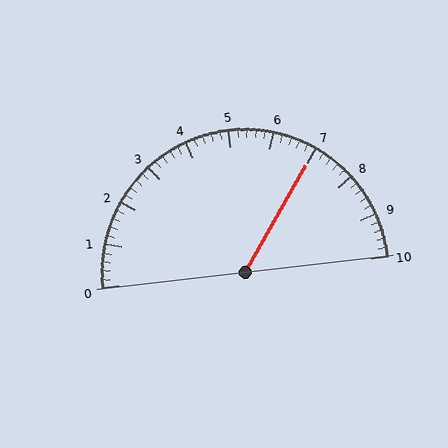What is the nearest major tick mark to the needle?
The nearest major tick mark is 7.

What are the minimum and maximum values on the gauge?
The gauge ranges from 0 to 10.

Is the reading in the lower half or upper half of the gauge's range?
The reading is in the upper half of the range (0 to 10).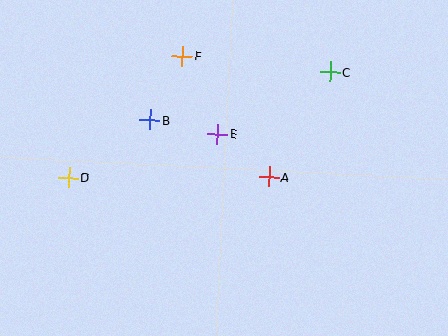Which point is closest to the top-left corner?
Point D is closest to the top-left corner.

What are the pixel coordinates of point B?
Point B is at (150, 120).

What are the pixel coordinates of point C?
Point C is at (330, 72).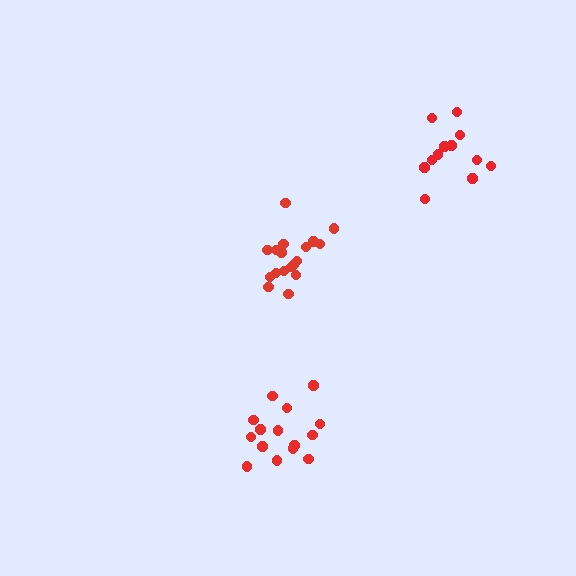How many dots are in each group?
Group 1: 15 dots, Group 2: 12 dots, Group 3: 18 dots (45 total).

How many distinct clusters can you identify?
There are 3 distinct clusters.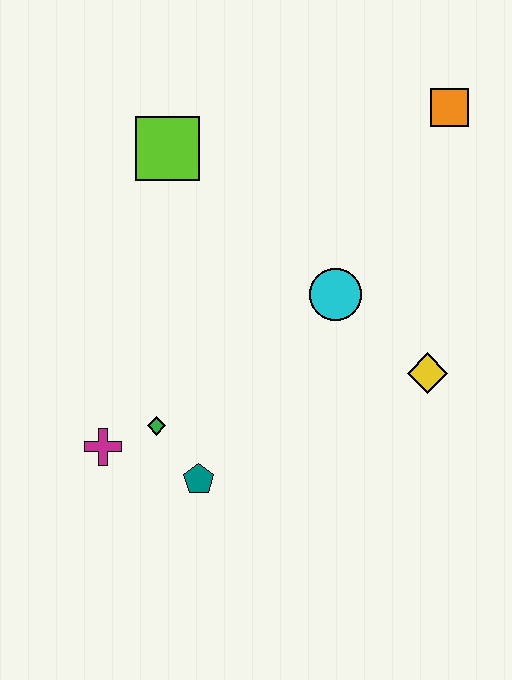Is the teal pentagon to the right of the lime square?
Yes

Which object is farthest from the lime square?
The yellow diamond is farthest from the lime square.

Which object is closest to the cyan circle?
The yellow diamond is closest to the cyan circle.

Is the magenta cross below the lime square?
Yes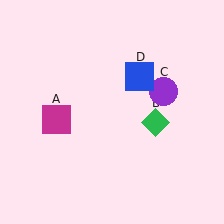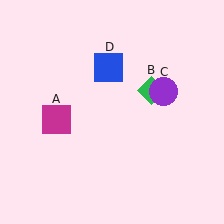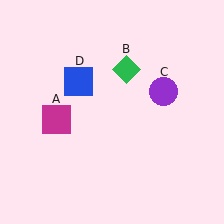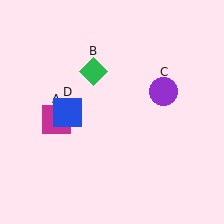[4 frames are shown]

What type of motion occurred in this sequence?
The green diamond (object B), blue square (object D) rotated counterclockwise around the center of the scene.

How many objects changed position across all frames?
2 objects changed position: green diamond (object B), blue square (object D).